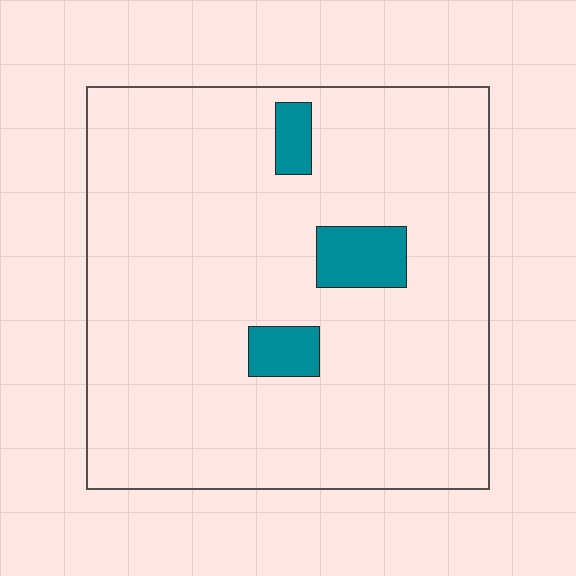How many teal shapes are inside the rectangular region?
3.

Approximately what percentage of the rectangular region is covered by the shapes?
Approximately 5%.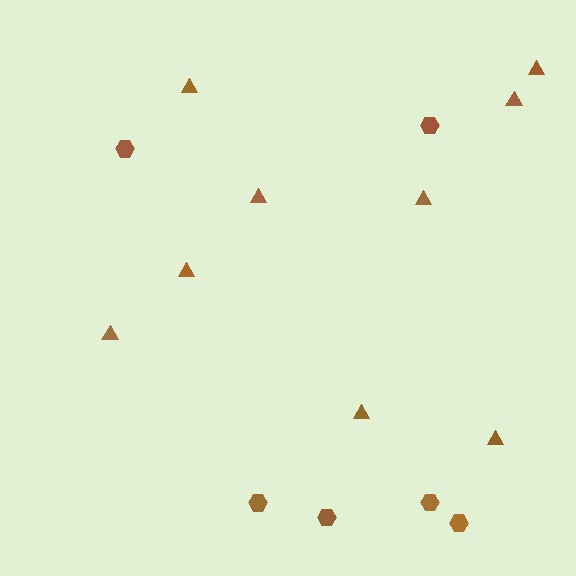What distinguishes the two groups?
There are 2 groups: one group of hexagons (6) and one group of triangles (9).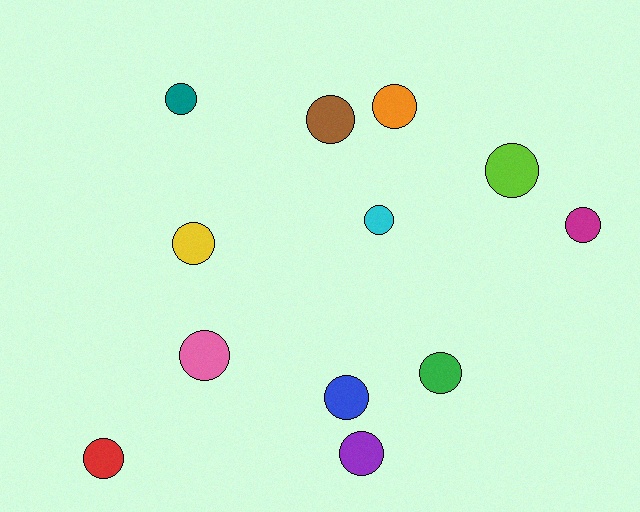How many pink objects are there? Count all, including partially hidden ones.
There is 1 pink object.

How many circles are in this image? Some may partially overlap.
There are 12 circles.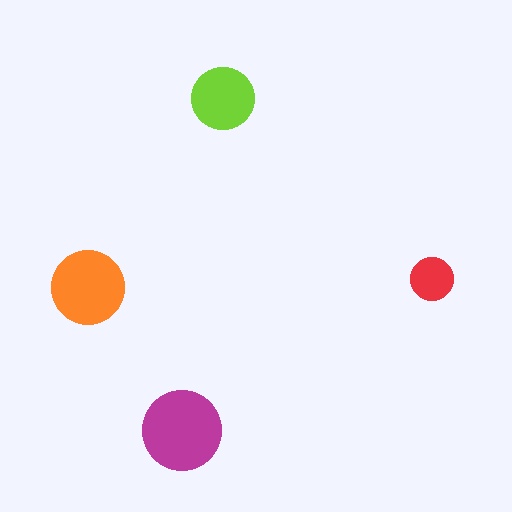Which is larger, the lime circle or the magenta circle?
The magenta one.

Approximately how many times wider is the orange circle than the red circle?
About 1.5 times wider.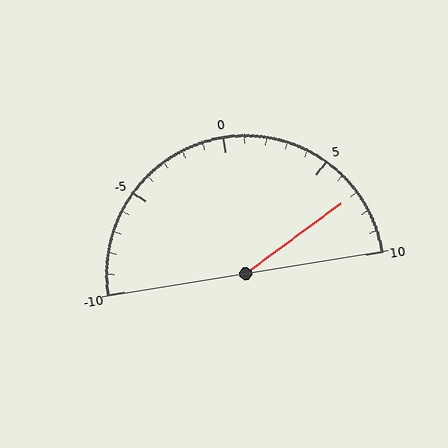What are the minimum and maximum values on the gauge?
The gauge ranges from -10 to 10.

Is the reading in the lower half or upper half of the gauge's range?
The reading is in the upper half of the range (-10 to 10).